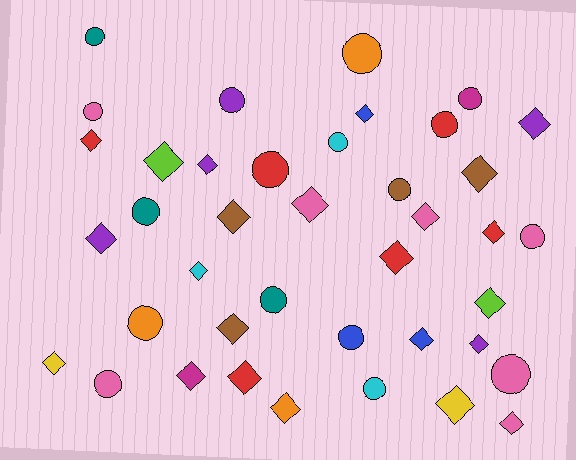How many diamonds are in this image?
There are 23 diamonds.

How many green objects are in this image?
There are no green objects.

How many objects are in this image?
There are 40 objects.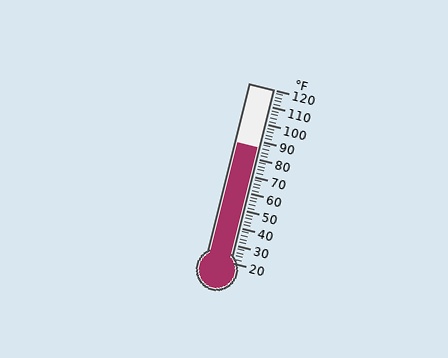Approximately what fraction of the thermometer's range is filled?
The thermometer is filled to approximately 65% of its range.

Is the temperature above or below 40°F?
The temperature is above 40°F.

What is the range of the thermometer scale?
The thermometer scale ranges from 20°F to 120°F.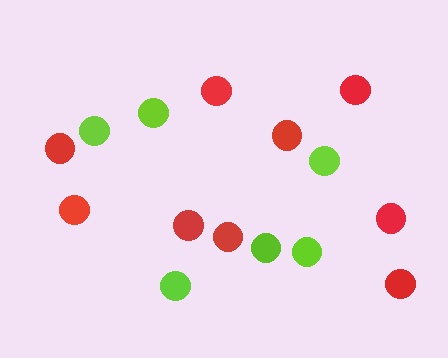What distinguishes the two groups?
There are 2 groups: one group of red circles (9) and one group of lime circles (6).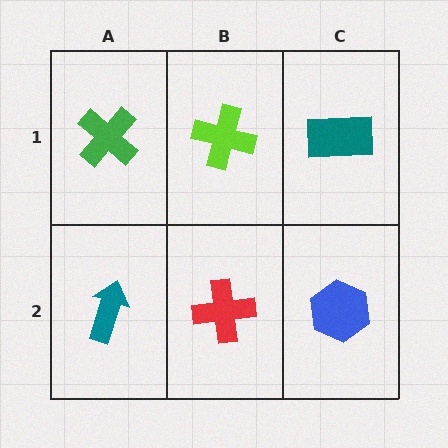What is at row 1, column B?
A lime cross.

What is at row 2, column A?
A teal arrow.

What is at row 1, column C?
A teal rectangle.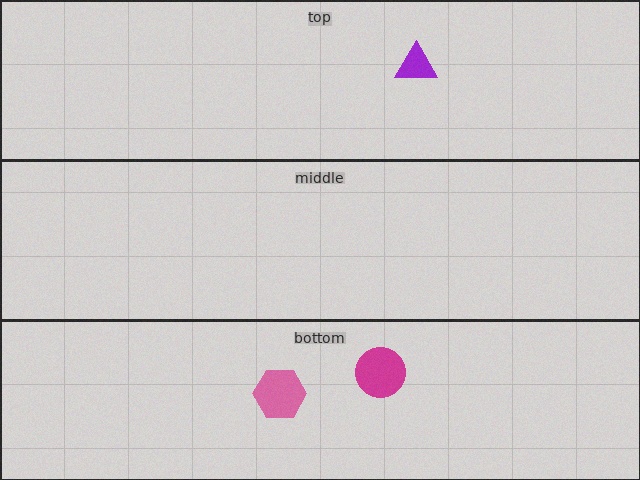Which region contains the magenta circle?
The bottom region.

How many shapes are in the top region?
1.